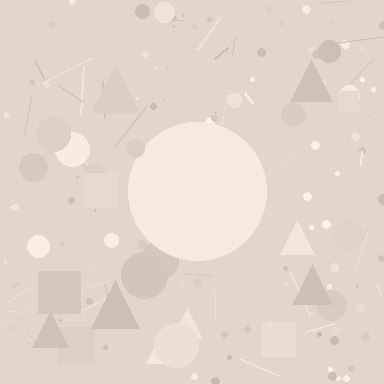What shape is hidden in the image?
A circle is hidden in the image.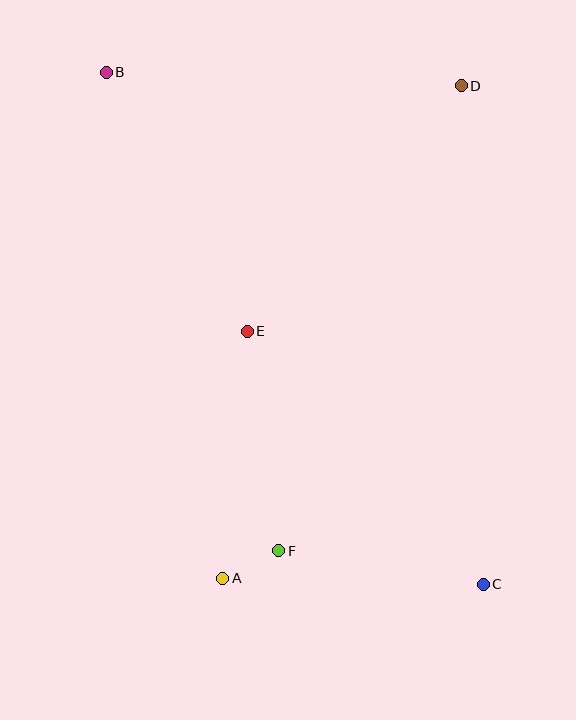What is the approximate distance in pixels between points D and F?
The distance between D and F is approximately 500 pixels.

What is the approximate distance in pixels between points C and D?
The distance between C and D is approximately 499 pixels.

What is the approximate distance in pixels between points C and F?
The distance between C and F is approximately 207 pixels.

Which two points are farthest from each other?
Points B and C are farthest from each other.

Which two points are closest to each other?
Points A and F are closest to each other.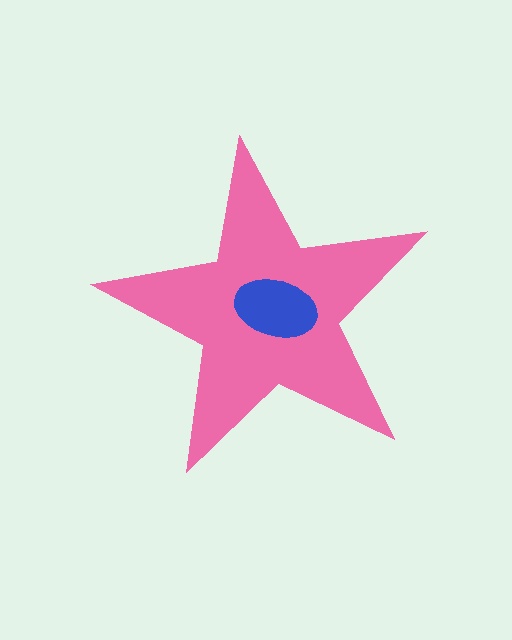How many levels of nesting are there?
2.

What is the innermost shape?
The blue ellipse.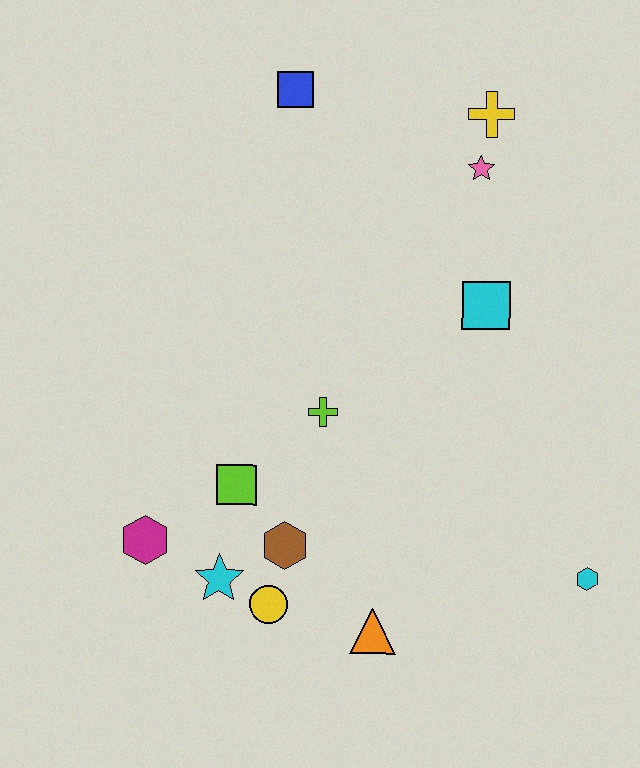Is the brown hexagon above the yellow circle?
Yes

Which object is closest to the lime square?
The brown hexagon is closest to the lime square.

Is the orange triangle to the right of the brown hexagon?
Yes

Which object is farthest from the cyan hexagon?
The blue square is farthest from the cyan hexagon.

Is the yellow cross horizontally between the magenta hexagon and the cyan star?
No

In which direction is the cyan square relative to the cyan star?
The cyan square is above the cyan star.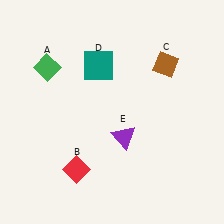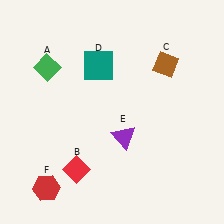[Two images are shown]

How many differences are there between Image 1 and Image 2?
There is 1 difference between the two images.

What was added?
A red hexagon (F) was added in Image 2.